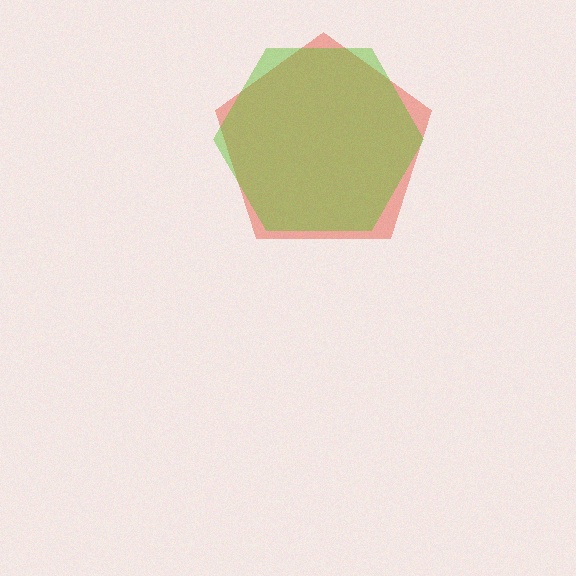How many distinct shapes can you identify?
There are 2 distinct shapes: a red pentagon, a lime hexagon.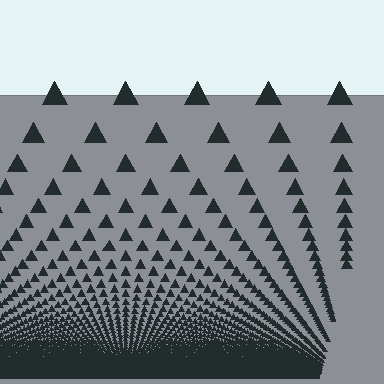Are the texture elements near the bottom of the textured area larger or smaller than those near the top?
Smaller. The gradient is inverted — elements near the bottom are smaller and denser.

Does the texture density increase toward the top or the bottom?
Density increases toward the bottom.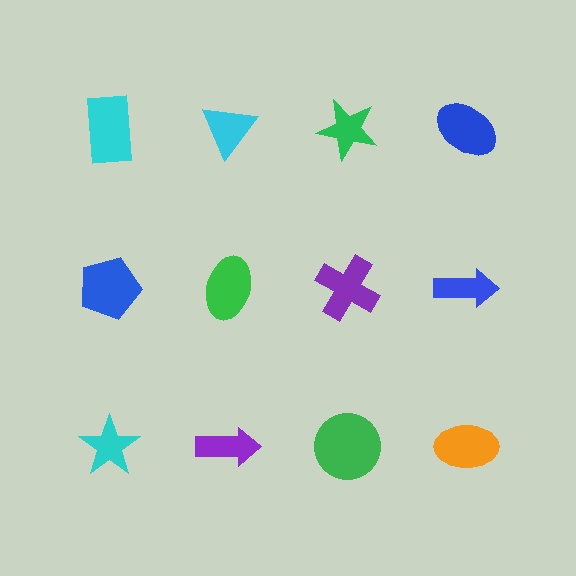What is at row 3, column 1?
A cyan star.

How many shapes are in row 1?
4 shapes.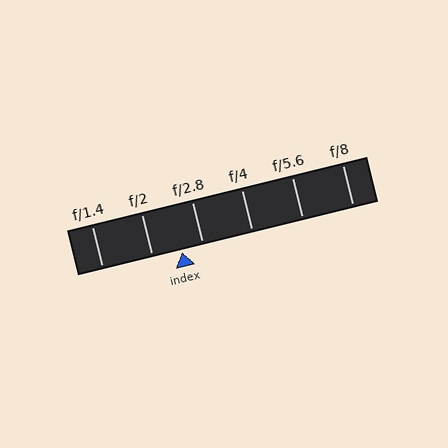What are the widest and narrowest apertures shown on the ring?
The widest aperture shown is f/1.4 and the narrowest is f/8.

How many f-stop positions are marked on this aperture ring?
There are 6 f-stop positions marked.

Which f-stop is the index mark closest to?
The index mark is closest to f/2.8.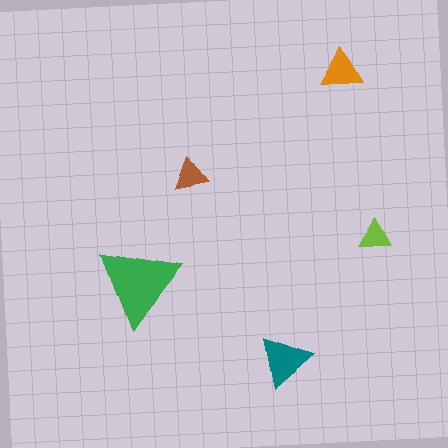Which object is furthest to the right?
The lime triangle is rightmost.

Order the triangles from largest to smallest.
the green one, the teal one, the orange one, the brown one, the lime one.